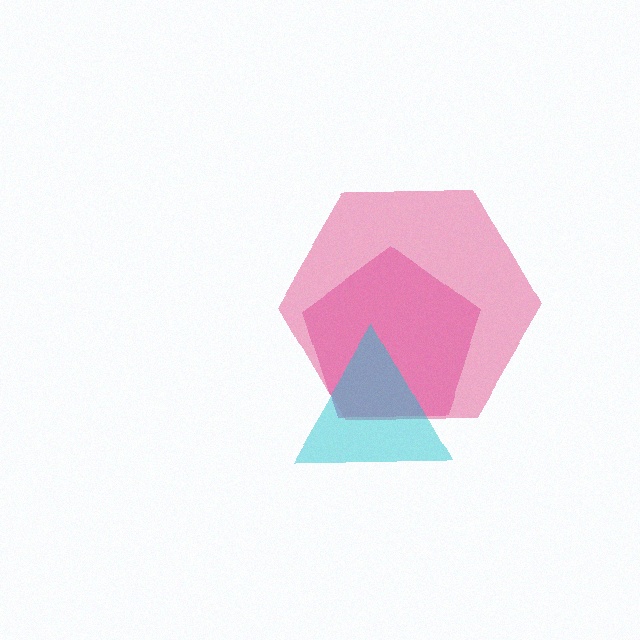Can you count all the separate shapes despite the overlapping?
Yes, there are 3 separate shapes.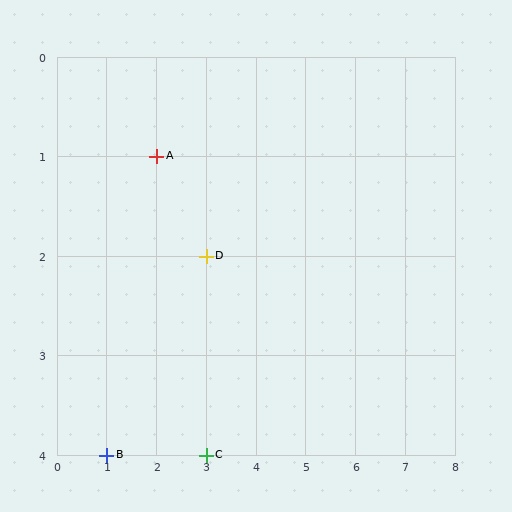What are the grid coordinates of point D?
Point D is at grid coordinates (3, 2).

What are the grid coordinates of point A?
Point A is at grid coordinates (2, 1).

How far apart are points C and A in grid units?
Points C and A are 1 column and 3 rows apart (about 3.2 grid units diagonally).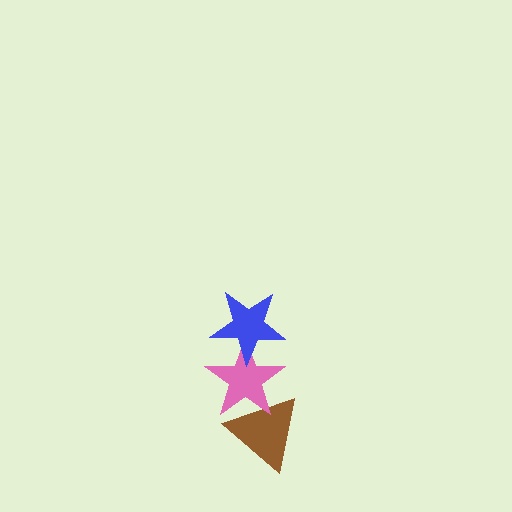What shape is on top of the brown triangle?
The pink star is on top of the brown triangle.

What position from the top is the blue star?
The blue star is 1st from the top.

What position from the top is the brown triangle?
The brown triangle is 3rd from the top.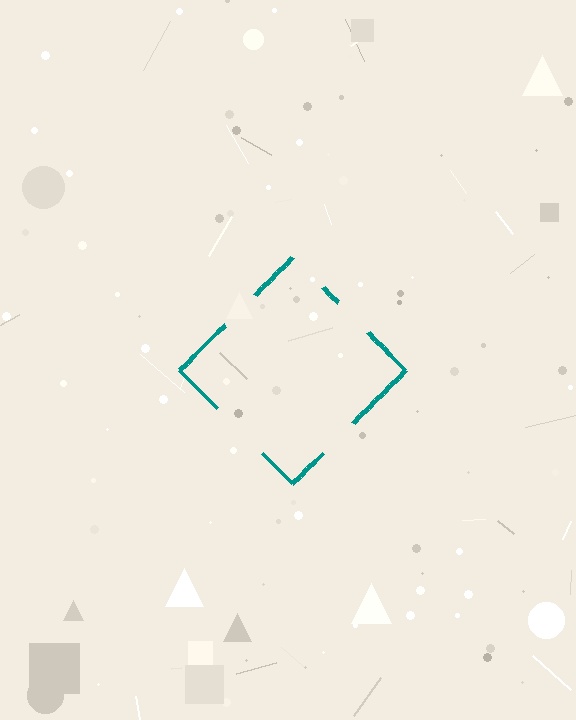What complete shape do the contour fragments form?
The contour fragments form a diamond.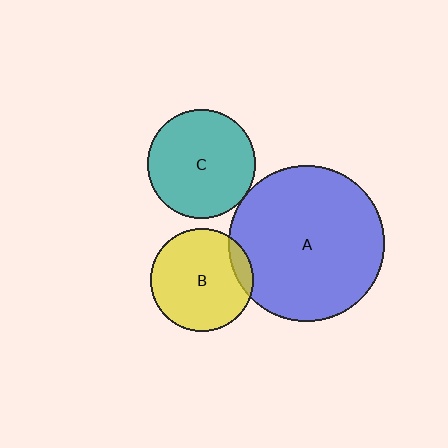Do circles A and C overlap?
Yes.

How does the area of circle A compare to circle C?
Approximately 2.1 times.